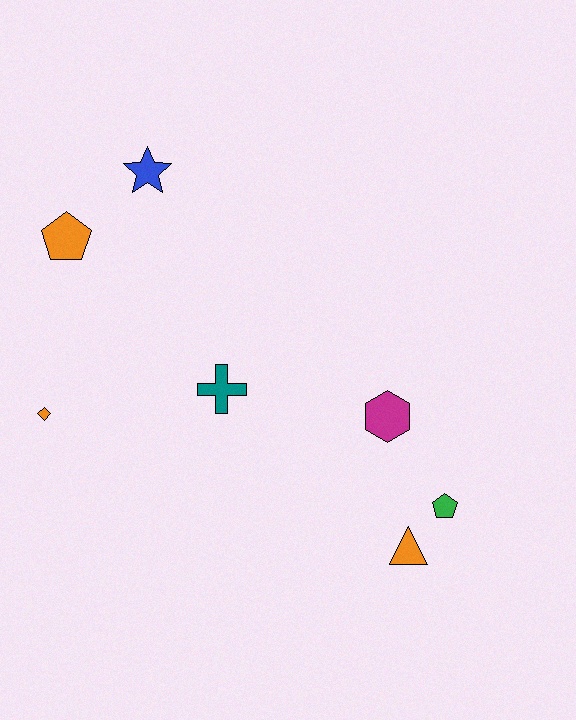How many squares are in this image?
There are no squares.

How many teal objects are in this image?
There is 1 teal object.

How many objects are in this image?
There are 7 objects.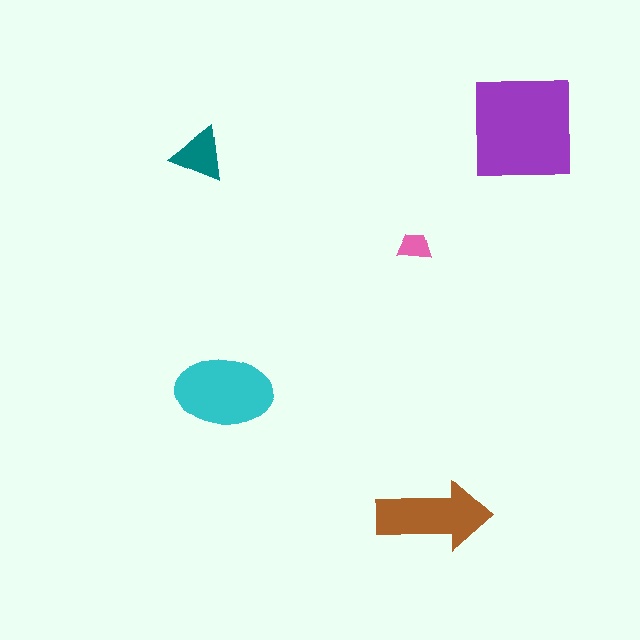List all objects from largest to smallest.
The purple square, the cyan ellipse, the brown arrow, the teal triangle, the pink trapezoid.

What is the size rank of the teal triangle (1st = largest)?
4th.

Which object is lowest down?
The brown arrow is bottommost.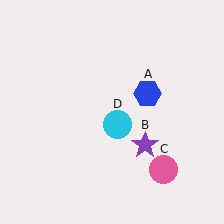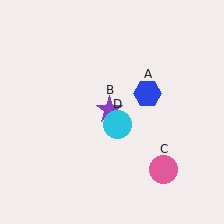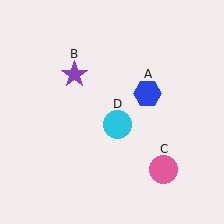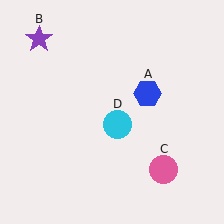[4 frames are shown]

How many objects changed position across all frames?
1 object changed position: purple star (object B).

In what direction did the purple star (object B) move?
The purple star (object B) moved up and to the left.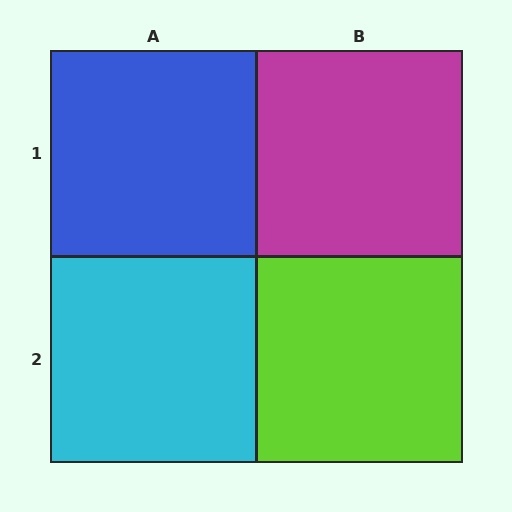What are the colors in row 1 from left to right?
Blue, magenta.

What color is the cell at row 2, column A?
Cyan.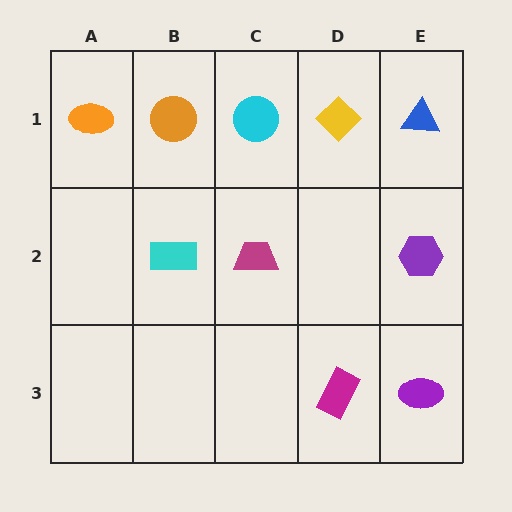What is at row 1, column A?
An orange ellipse.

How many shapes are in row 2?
3 shapes.